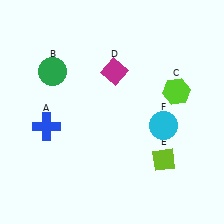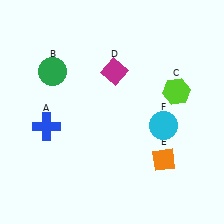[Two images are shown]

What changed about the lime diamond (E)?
In Image 1, E is lime. In Image 2, it changed to orange.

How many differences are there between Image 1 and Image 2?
There is 1 difference between the two images.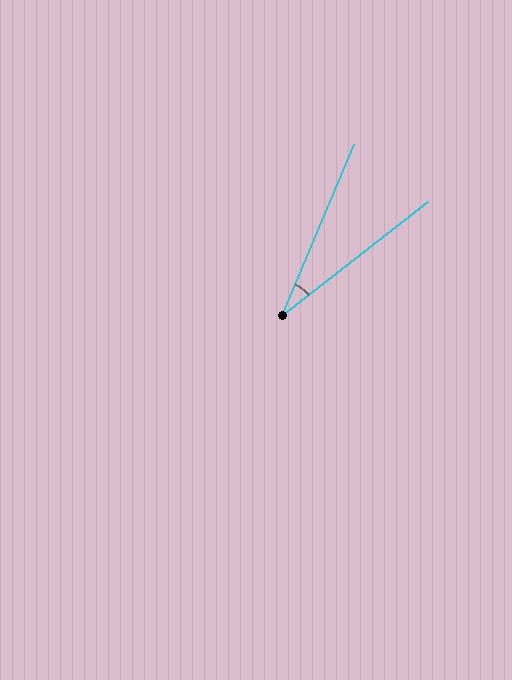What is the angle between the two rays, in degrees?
Approximately 29 degrees.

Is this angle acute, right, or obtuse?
It is acute.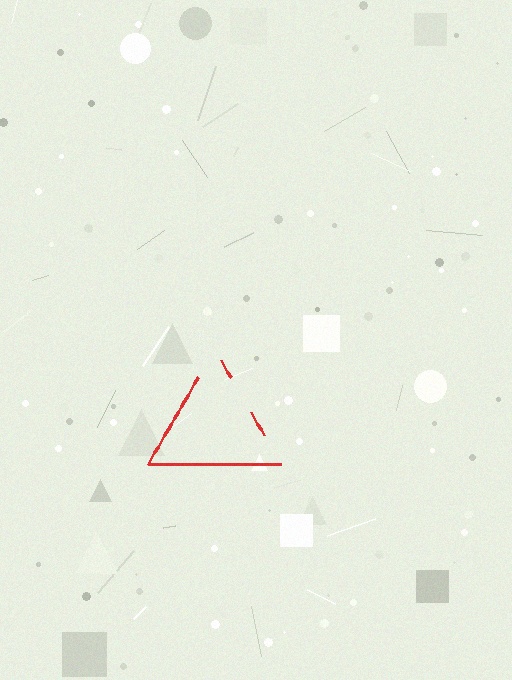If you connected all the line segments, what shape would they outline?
They would outline a triangle.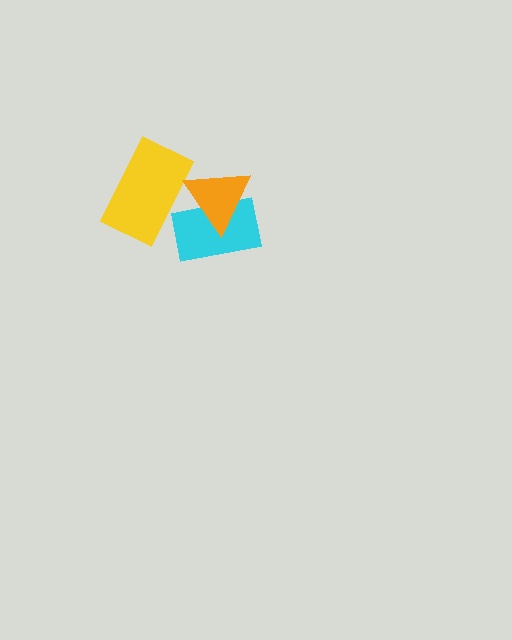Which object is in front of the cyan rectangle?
The orange triangle is in front of the cyan rectangle.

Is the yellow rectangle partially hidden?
Yes, it is partially covered by another shape.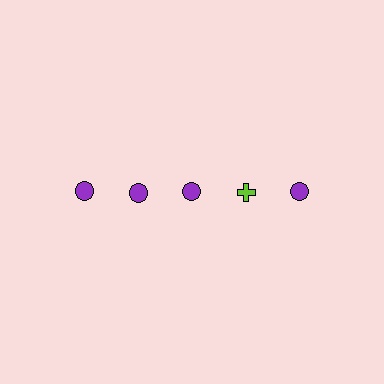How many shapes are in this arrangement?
There are 5 shapes arranged in a grid pattern.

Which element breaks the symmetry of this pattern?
The lime cross in the top row, second from right column breaks the symmetry. All other shapes are purple circles.